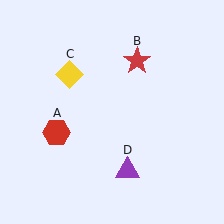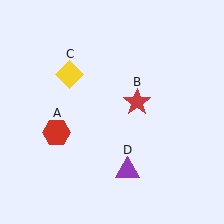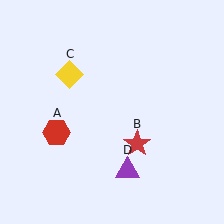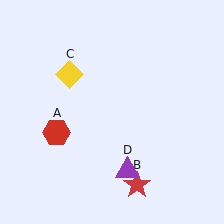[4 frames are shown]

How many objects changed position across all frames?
1 object changed position: red star (object B).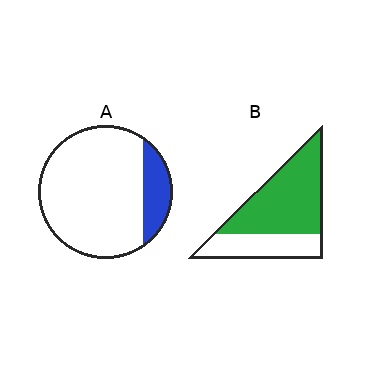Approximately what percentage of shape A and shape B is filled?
A is approximately 15% and B is approximately 65%.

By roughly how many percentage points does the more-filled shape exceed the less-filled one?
By roughly 50 percentage points (B over A).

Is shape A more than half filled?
No.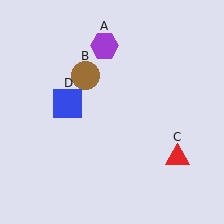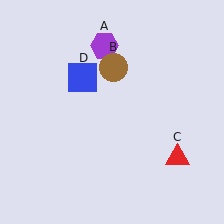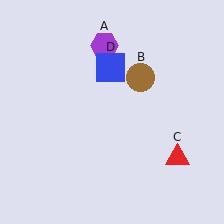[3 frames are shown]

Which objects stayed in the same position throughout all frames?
Purple hexagon (object A) and red triangle (object C) remained stationary.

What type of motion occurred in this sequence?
The brown circle (object B), blue square (object D) rotated clockwise around the center of the scene.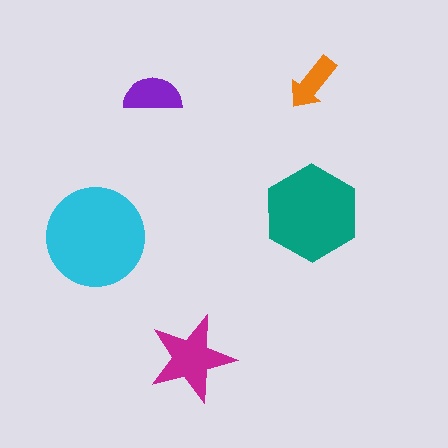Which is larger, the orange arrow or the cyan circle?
The cyan circle.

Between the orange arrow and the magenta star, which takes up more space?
The magenta star.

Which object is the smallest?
The orange arrow.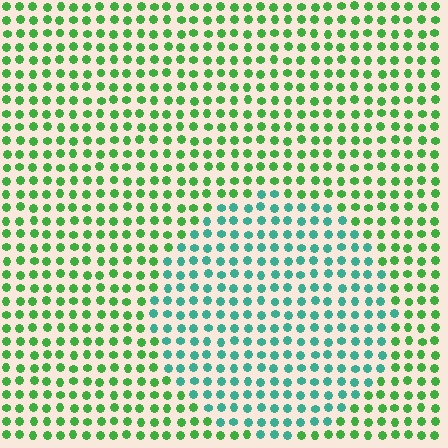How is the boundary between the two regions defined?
The boundary is defined purely by a slight shift in hue (about 46 degrees). Spacing, size, and orientation are identical on both sides.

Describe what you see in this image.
The image is filled with small green elements in a uniform arrangement. A circle-shaped region is visible where the elements are tinted to a slightly different hue, forming a subtle color boundary.